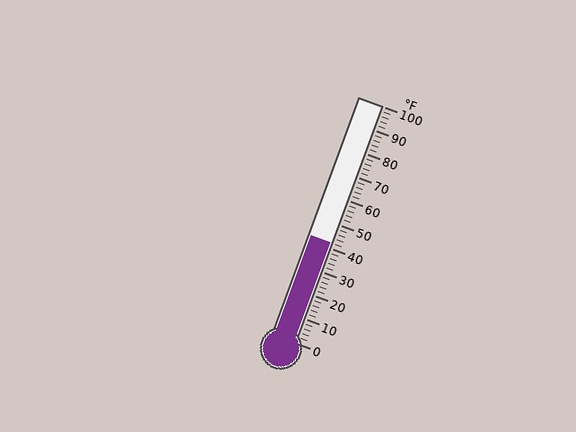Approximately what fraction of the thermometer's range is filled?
The thermometer is filled to approximately 40% of its range.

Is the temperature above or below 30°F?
The temperature is above 30°F.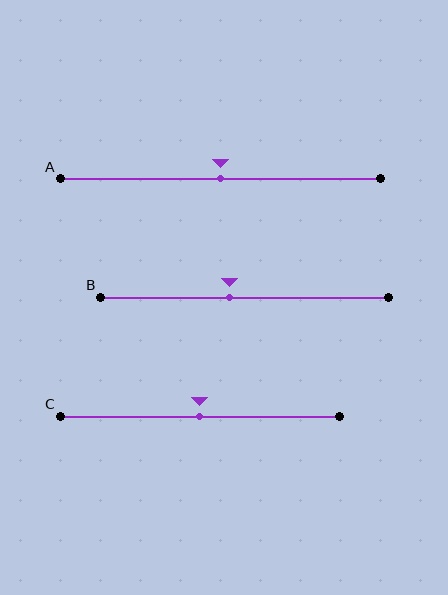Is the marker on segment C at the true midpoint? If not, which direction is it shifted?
Yes, the marker on segment C is at the true midpoint.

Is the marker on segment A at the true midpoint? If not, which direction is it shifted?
Yes, the marker on segment A is at the true midpoint.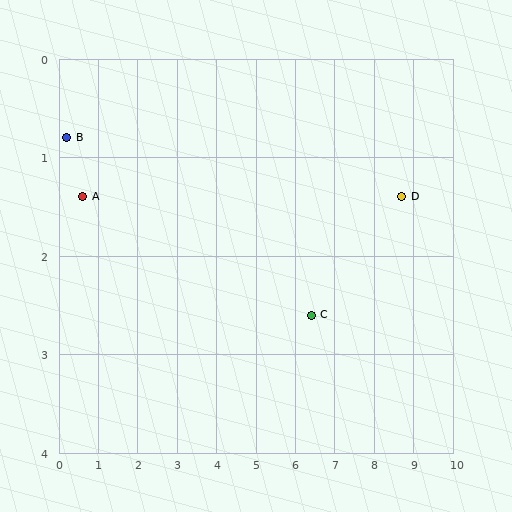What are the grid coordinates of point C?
Point C is at approximately (6.4, 2.6).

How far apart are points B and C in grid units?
Points B and C are about 6.5 grid units apart.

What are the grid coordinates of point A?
Point A is at approximately (0.6, 1.4).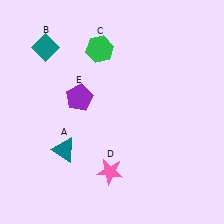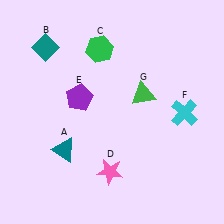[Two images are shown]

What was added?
A cyan cross (F), a green triangle (G) were added in Image 2.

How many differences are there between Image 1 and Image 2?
There are 2 differences between the two images.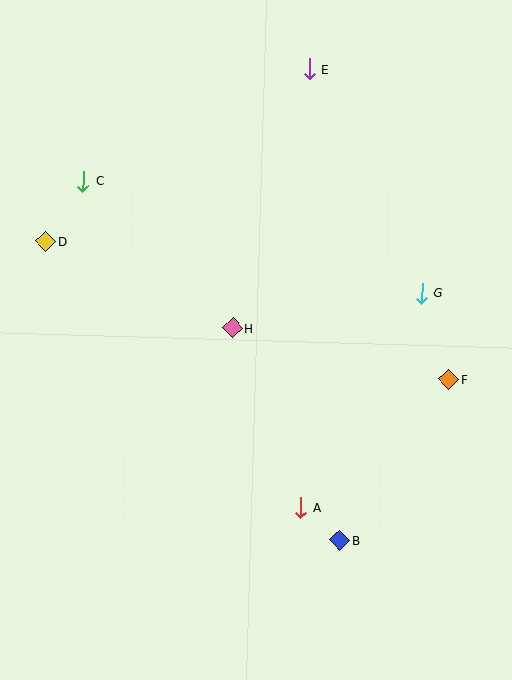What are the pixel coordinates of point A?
Point A is at (301, 507).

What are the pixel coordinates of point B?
Point B is at (340, 540).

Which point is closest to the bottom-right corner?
Point B is closest to the bottom-right corner.